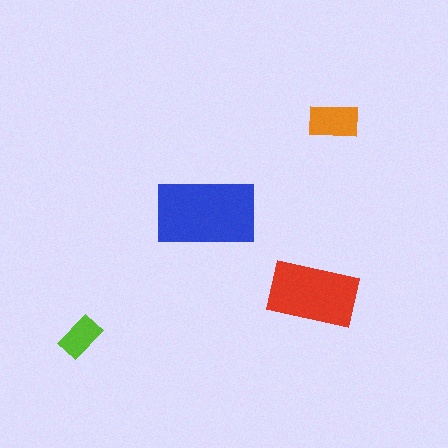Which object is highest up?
The orange rectangle is topmost.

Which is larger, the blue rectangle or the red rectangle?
The blue one.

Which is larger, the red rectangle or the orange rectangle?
The red one.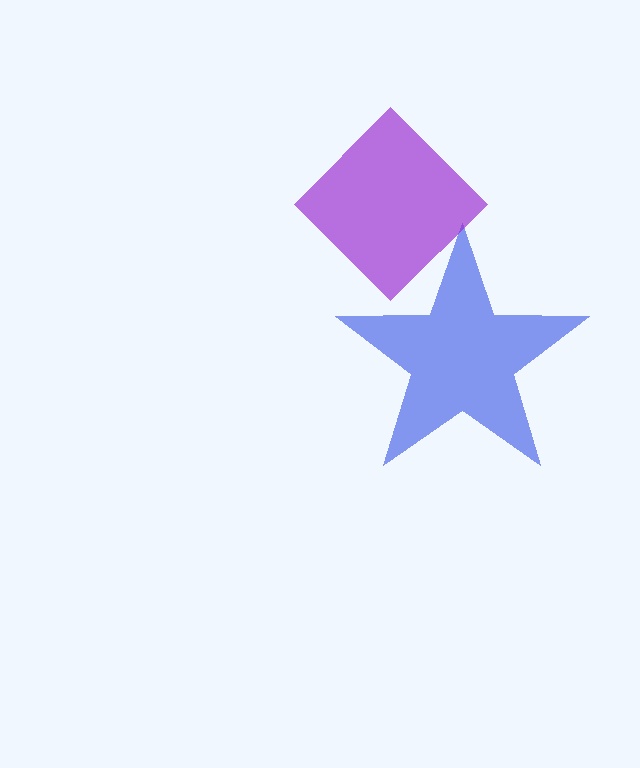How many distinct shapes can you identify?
There are 2 distinct shapes: a blue star, a purple diamond.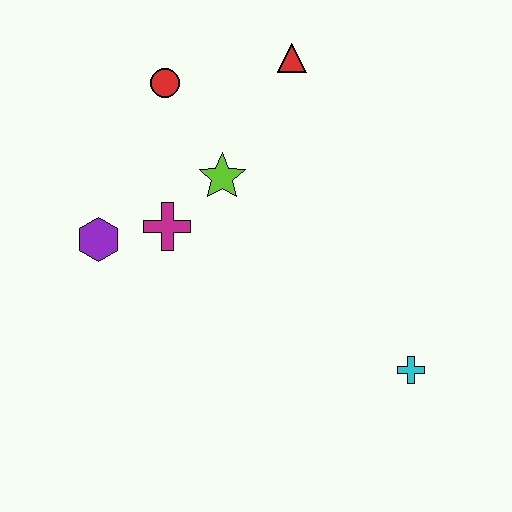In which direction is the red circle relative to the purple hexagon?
The red circle is above the purple hexagon.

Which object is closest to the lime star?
The magenta cross is closest to the lime star.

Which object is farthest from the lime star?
The cyan cross is farthest from the lime star.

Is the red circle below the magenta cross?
No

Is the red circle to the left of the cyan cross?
Yes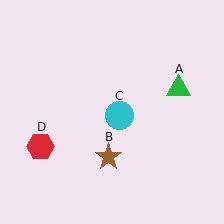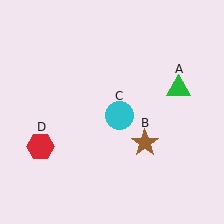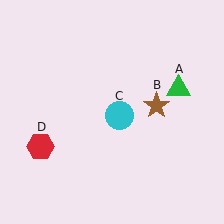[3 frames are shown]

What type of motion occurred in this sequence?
The brown star (object B) rotated counterclockwise around the center of the scene.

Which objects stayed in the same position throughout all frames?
Green triangle (object A) and cyan circle (object C) and red hexagon (object D) remained stationary.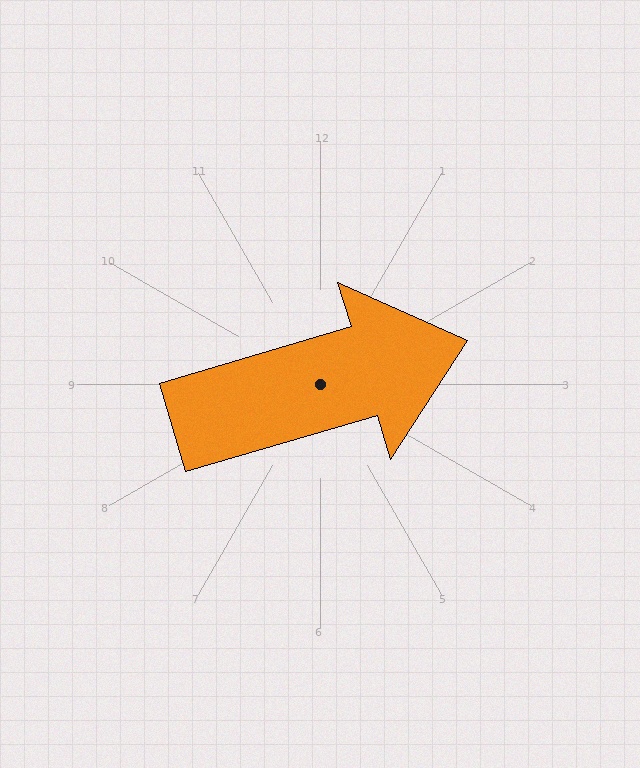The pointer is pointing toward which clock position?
Roughly 2 o'clock.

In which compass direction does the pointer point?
East.